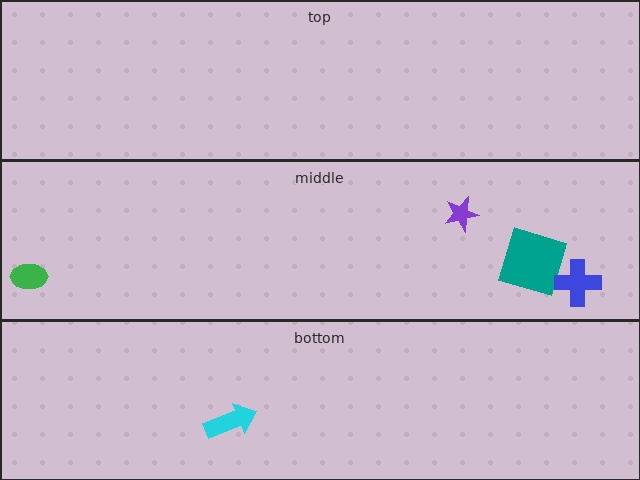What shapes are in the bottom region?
The cyan arrow.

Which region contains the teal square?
The middle region.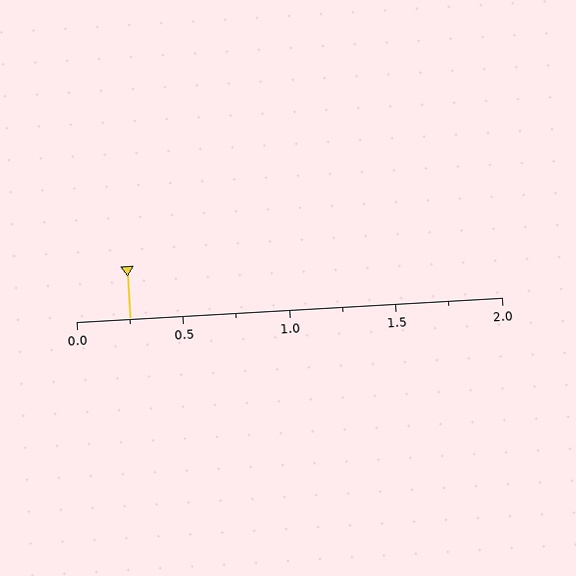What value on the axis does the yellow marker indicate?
The marker indicates approximately 0.25.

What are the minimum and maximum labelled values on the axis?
The axis runs from 0.0 to 2.0.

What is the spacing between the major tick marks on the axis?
The major ticks are spaced 0.5 apart.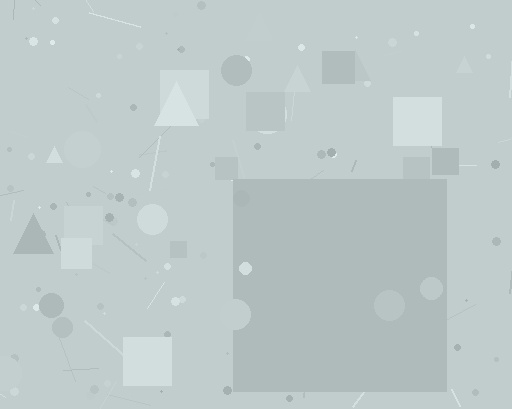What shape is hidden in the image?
A square is hidden in the image.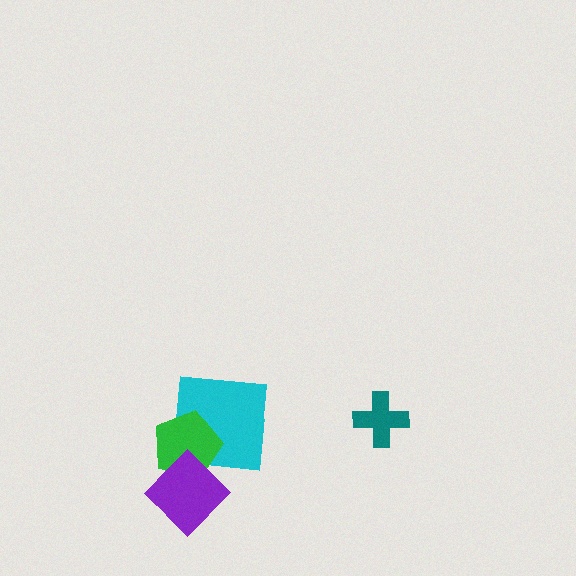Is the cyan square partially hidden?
Yes, it is partially covered by another shape.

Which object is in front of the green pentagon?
The purple diamond is in front of the green pentagon.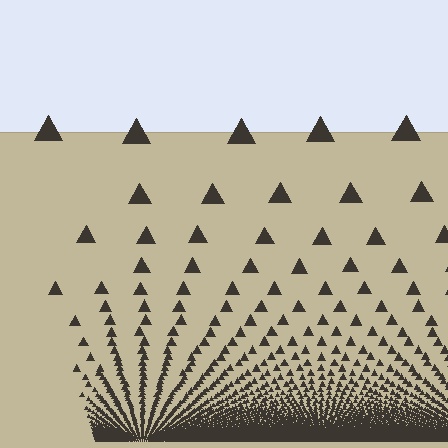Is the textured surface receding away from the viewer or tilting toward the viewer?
The surface appears to tilt toward the viewer. Texture elements get larger and sparser toward the top.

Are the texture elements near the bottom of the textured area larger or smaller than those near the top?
Smaller. The gradient is inverted — elements near the bottom are smaller and denser.